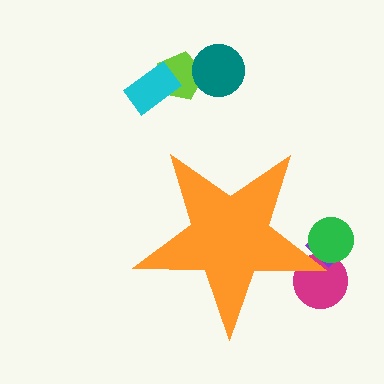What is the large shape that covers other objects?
An orange star.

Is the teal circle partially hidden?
No, the teal circle is fully visible.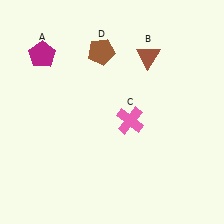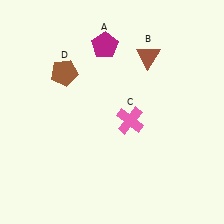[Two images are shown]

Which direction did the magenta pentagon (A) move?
The magenta pentagon (A) moved right.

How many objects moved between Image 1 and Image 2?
2 objects moved between the two images.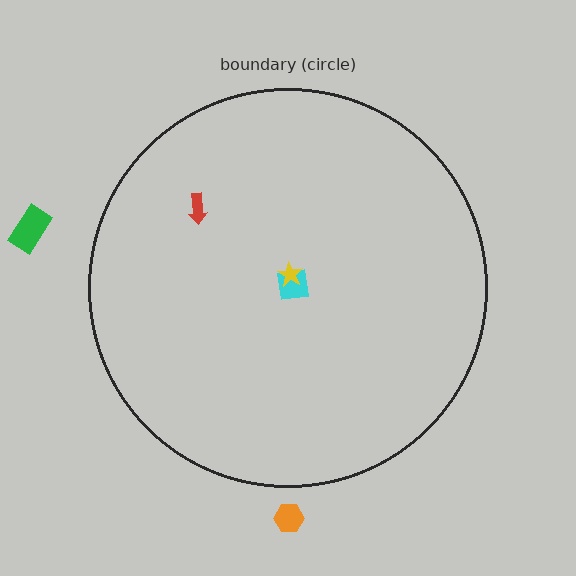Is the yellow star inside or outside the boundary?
Inside.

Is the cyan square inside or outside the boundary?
Inside.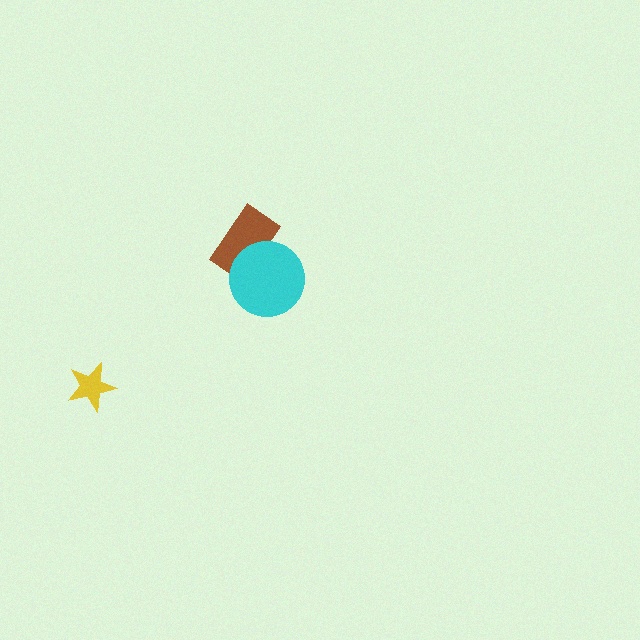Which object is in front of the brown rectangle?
The cyan circle is in front of the brown rectangle.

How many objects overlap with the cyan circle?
1 object overlaps with the cyan circle.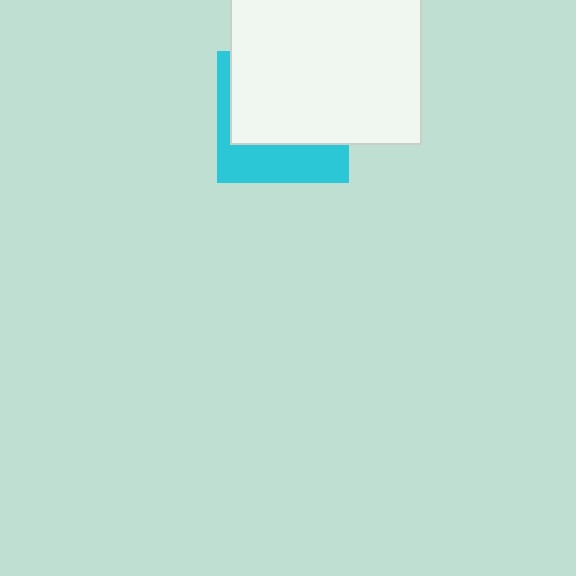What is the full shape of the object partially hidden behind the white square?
The partially hidden object is a cyan square.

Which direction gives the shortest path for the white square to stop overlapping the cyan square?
Moving up gives the shortest separation.